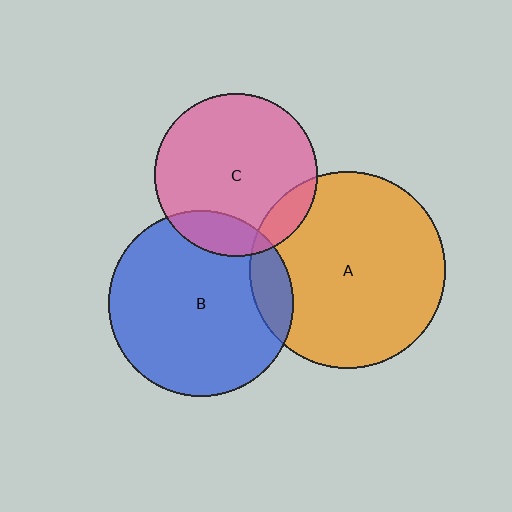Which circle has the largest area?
Circle A (orange).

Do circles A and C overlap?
Yes.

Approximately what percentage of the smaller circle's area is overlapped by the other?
Approximately 10%.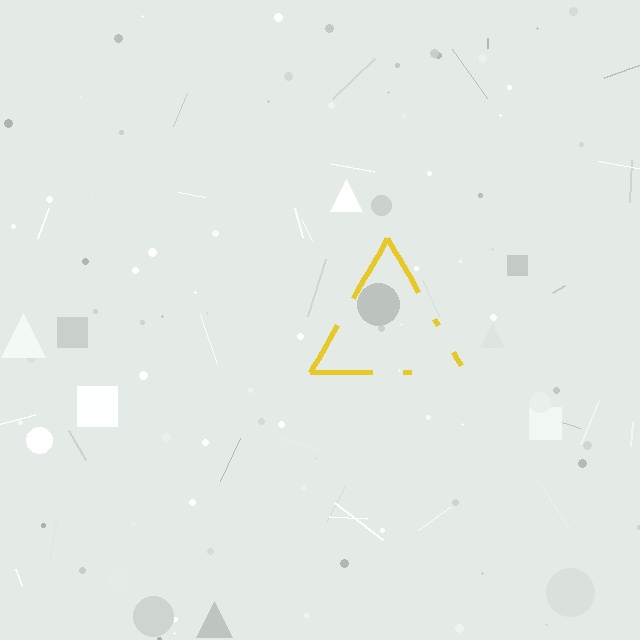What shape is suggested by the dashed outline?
The dashed outline suggests a triangle.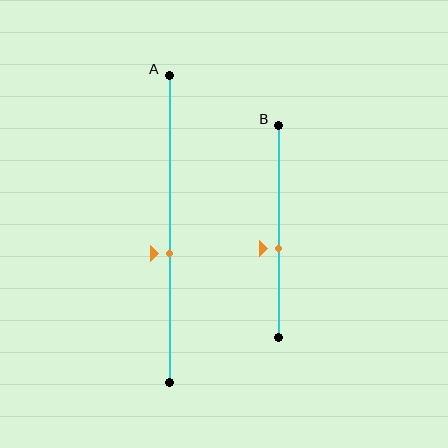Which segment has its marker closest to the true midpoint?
Segment A has its marker closest to the true midpoint.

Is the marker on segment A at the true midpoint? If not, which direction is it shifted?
No, the marker on segment A is shifted downward by about 8% of the segment length.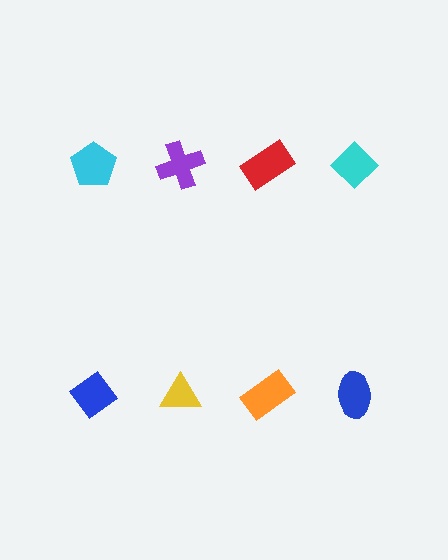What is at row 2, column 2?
A yellow triangle.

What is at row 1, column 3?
A red rectangle.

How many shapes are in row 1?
4 shapes.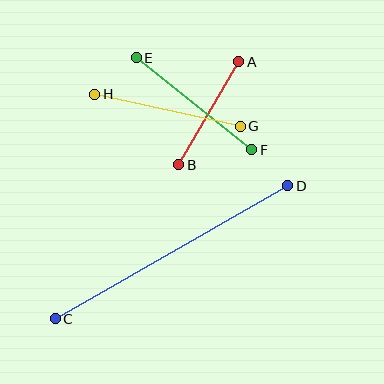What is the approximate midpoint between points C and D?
The midpoint is at approximately (171, 252) pixels.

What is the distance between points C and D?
The distance is approximately 268 pixels.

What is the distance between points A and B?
The distance is approximately 119 pixels.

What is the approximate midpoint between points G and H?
The midpoint is at approximately (167, 110) pixels.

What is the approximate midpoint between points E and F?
The midpoint is at approximately (194, 104) pixels.